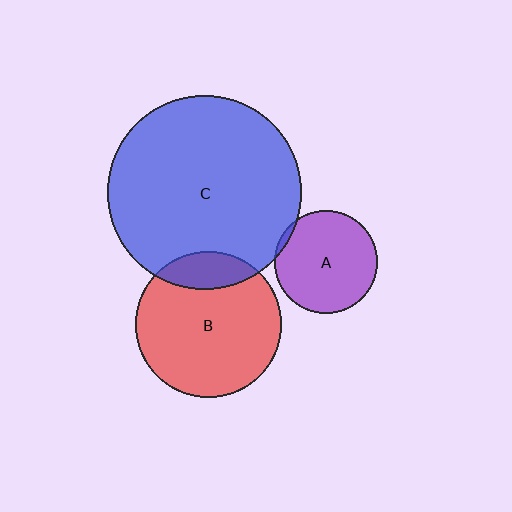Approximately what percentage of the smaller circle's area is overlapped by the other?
Approximately 15%.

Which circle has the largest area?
Circle C (blue).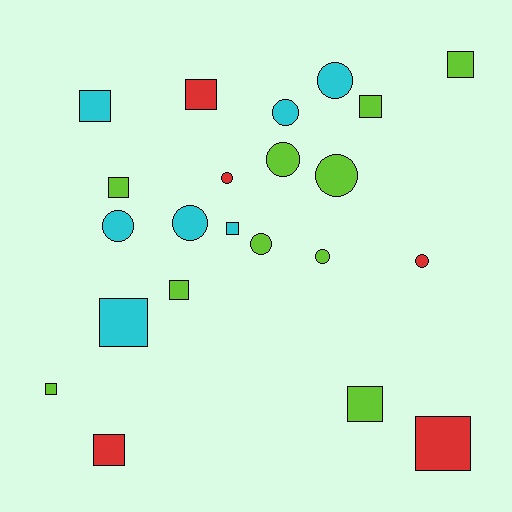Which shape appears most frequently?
Square, with 12 objects.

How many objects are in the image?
There are 22 objects.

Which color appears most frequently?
Lime, with 10 objects.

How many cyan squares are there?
There are 3 cyan squares.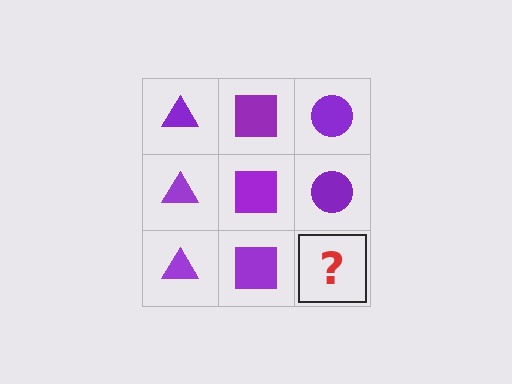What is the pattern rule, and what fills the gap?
The rule is that each column has a consistent shape. The gap should be filled with a purple circle.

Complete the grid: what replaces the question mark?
The question mark should be replaced with a purple circle.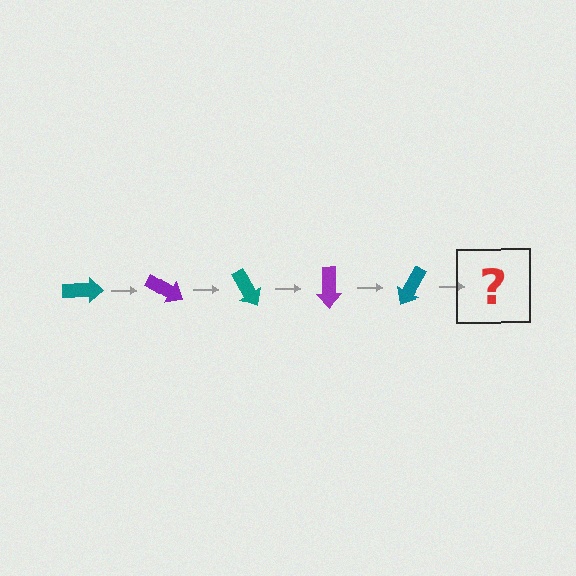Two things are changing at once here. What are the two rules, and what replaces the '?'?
The two rules are that it rotates 30 degrees each step and the color cycles through teal and purple. The '?' should be a purple arrow, rotated 150 degrees from the start.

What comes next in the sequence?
The next element should be a purple arrow, rotated 150 degrees from the start.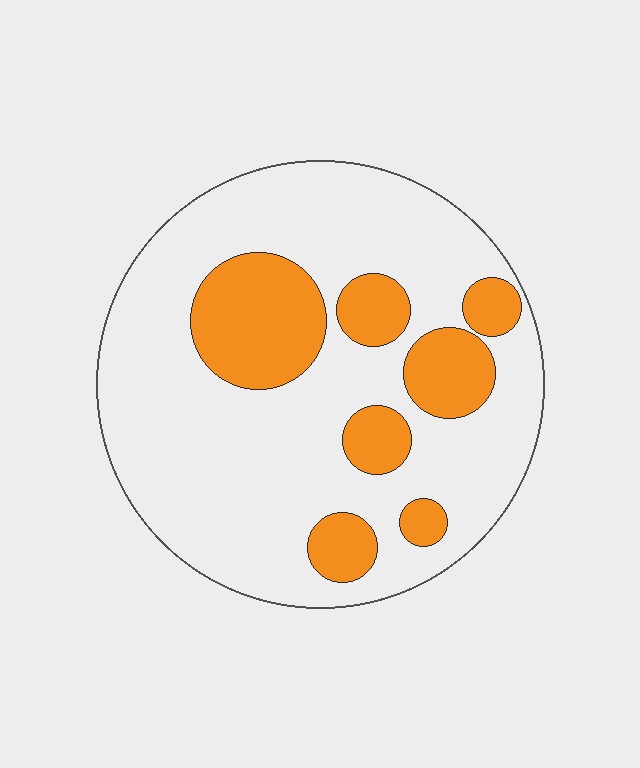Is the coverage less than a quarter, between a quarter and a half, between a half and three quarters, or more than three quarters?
Less than a quarter.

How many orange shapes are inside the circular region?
7.